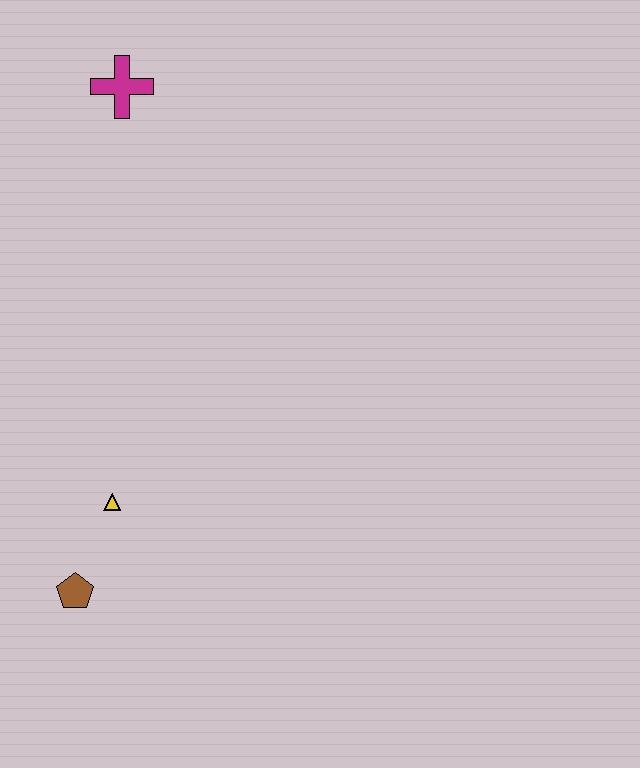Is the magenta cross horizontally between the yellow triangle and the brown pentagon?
No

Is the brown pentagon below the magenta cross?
Yes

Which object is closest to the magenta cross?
The yellow triangle is closest to the magenta cross.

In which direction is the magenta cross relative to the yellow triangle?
The magenta cross is above the yellow triangle.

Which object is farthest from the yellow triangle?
The magenta cross is farthest from the yellow triangle.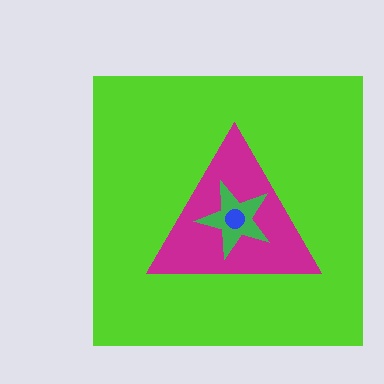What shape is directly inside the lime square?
The magenta triangle.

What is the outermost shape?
The lime square.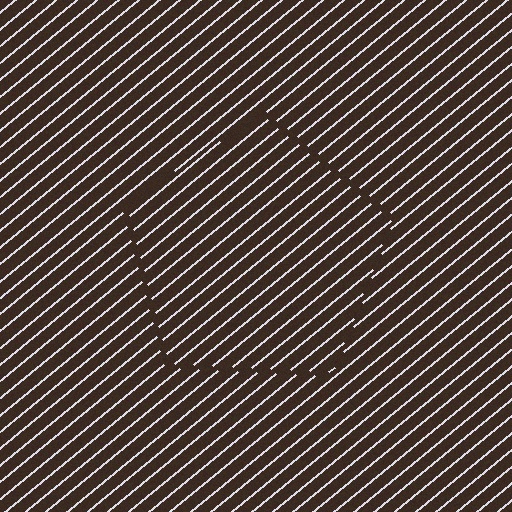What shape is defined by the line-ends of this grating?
An illusory pentagon. The interior of the shape contains the same grating, shifted by half a period — the contour is defined by the phase discontinuity where line-ends from the inner and outer gratings abut.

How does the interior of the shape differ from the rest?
The interior of the shape contains the same grating, shifted by half a period — the contour is defined by the phase discontinuity where line-ends from the inner and outer gratings abut.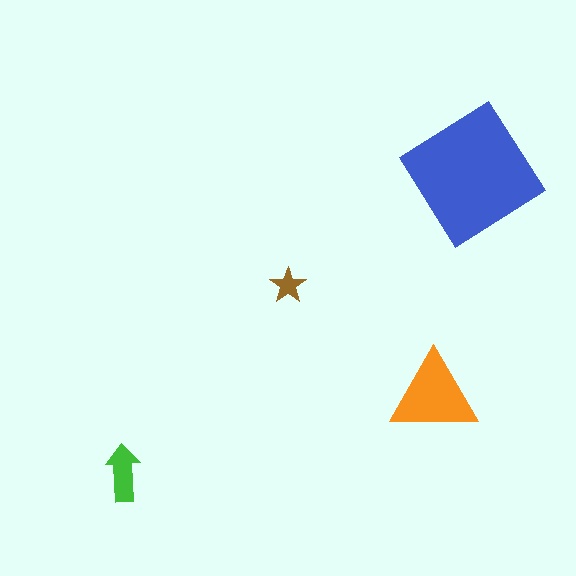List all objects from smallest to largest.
The brown star, the green arrow, the orange triangle, the blue diamond.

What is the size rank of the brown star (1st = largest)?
4th.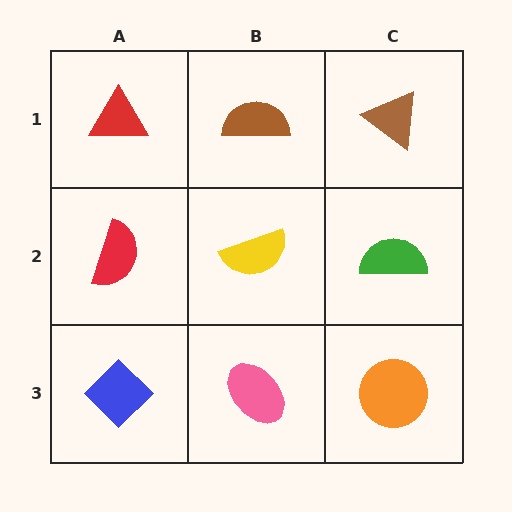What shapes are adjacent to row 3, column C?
A green semicircle (row 2, column C), a pink ellipse (row 3, column B).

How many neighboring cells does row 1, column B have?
3.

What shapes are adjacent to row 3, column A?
A red semicircle (row 2, column A), a pink ellipse (row 3, column B).